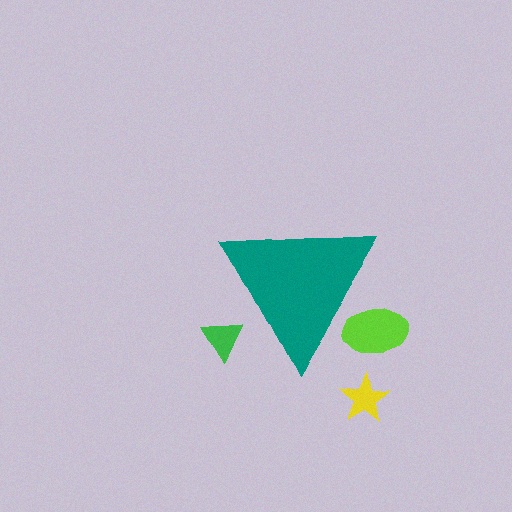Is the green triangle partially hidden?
Yes, the green triangle is partially hidden behind the teal triangle.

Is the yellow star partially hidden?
No, the yellow star is fully visible.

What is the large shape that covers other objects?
A teal triangle.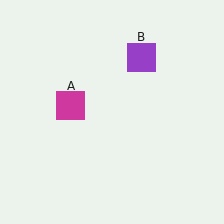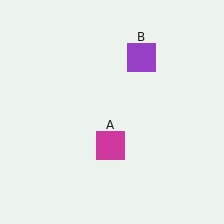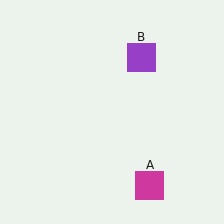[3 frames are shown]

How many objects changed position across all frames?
1 object changed position: magenta square (object A).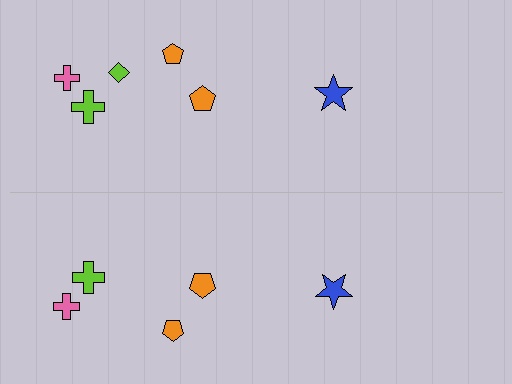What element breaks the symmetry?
A lime diamond is missing from the bottom side.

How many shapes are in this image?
There are 11 shapes in this image.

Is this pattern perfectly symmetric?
No, the pattern is not perfectly symmetric. A lime diamond is missing from the bottom side.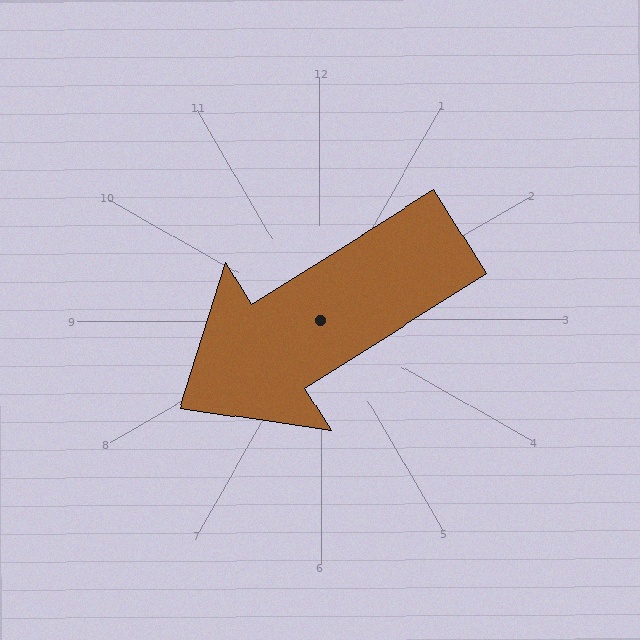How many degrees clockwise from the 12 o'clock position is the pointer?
Approximately 238 degrees.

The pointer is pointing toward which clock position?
Roughly 8 o'clock.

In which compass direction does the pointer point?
Southwest.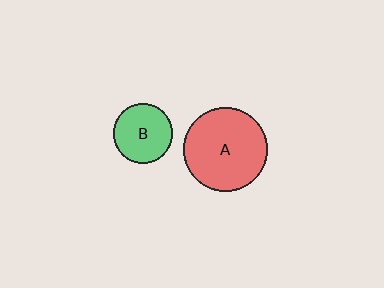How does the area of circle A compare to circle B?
Approximately 2.0 times.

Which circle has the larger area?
Circle A (red).